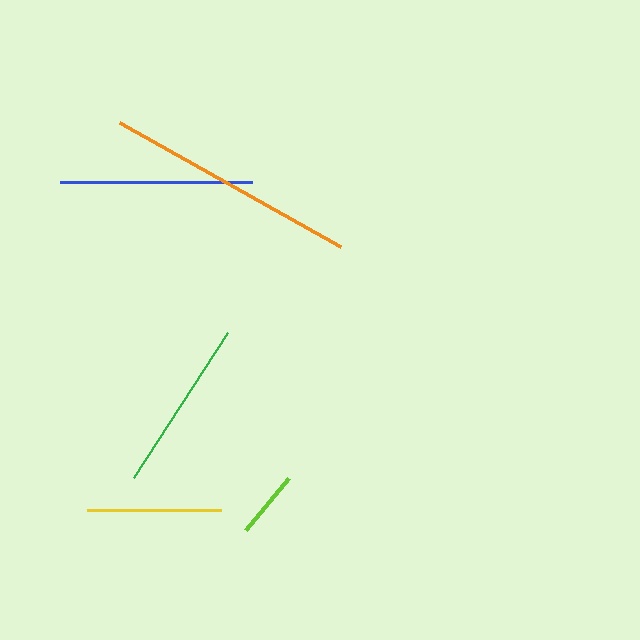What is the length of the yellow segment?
The yellow segment is approximately 134 pixels long.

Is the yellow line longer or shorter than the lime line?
The yellow line is longer than the lime line.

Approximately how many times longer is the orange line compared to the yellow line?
The orange line is approximately 1.9 times the length of the yellow line.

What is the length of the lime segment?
The lime segment is approximately 68 pixels long.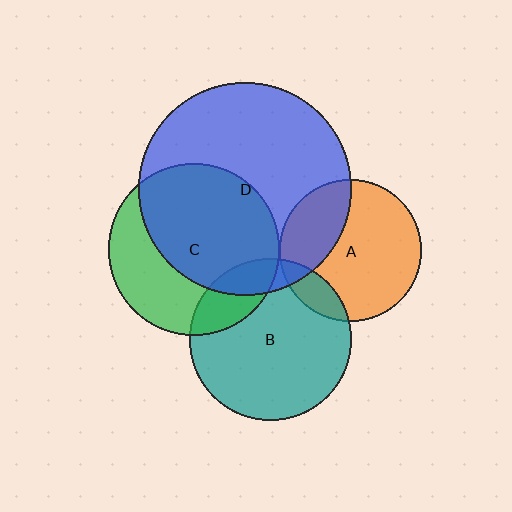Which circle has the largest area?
Circle D (blue).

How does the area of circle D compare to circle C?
Approximately 1.5 times.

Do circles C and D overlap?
Yes.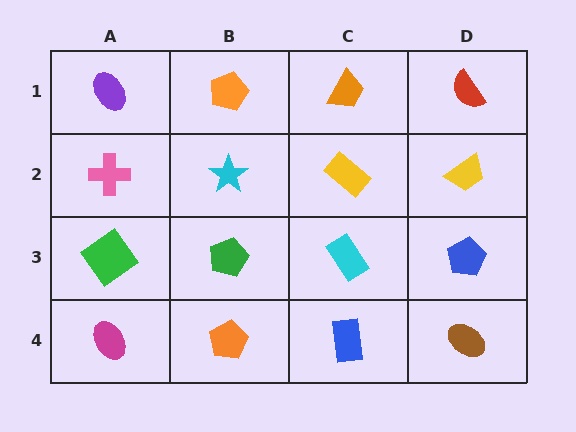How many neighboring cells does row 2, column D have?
3.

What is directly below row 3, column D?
A brown ellipse.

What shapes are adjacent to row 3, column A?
A pink cross (row 2, column A), a magenta ellipse (row 4, column A), a green pentagon (row 3, column B).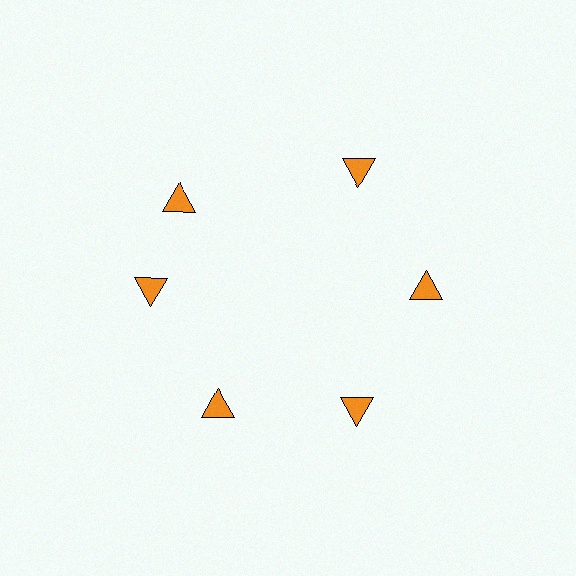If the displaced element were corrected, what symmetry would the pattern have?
It would have 6-fold rotational symmetry — the pattern would map onto itself every 60 degrees.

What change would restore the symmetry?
The symmetry would be restored by rotating it back into even spacing with its neighbors so that all 6 triangles sit at equal angles and equal distance from the center.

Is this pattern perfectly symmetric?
No. The 6 orange triangles are arranged in a ring, but one element near the 11 o'clock position is rotated out of alignment along the ring, breaking the 6-fold rotational symmetry.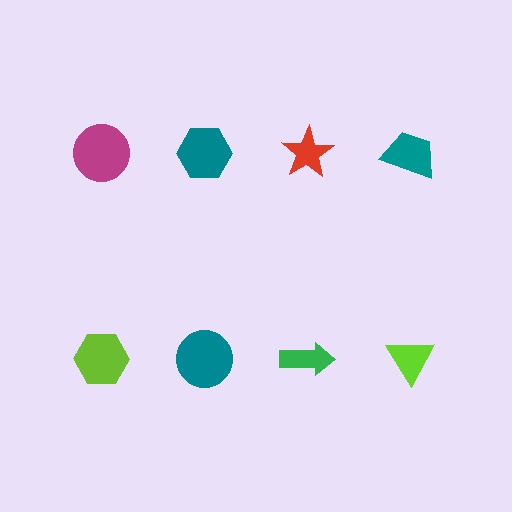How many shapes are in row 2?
4 shapes.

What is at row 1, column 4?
A teal trapezoid.